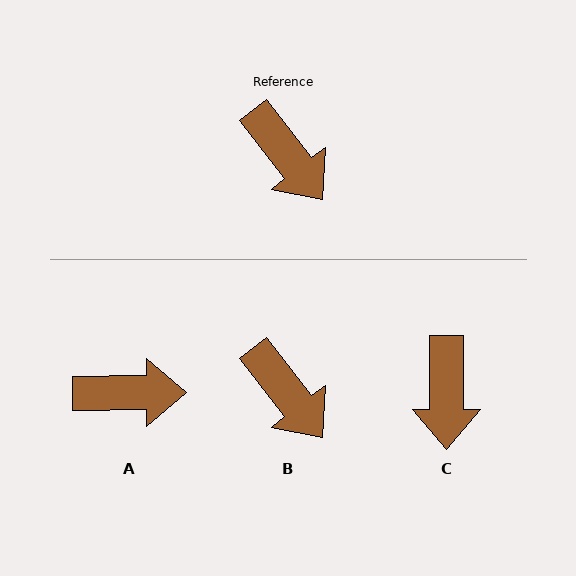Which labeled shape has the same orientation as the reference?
B.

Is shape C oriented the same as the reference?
No, it is off by about 38 degrees.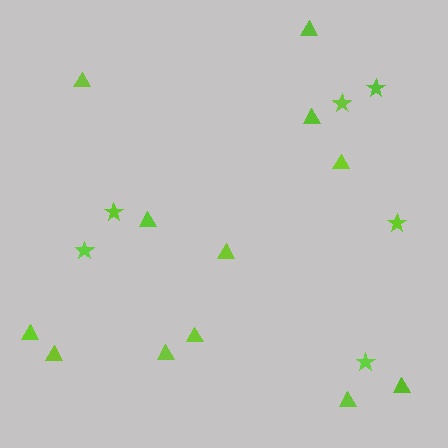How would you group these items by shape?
There are 2 groups: one group of triangles (12) and one group of stars (6).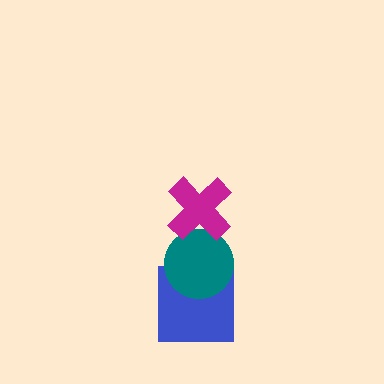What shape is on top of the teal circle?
The magenta cross is on top of the teal circle.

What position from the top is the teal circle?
The teal circle is 2nd from the top.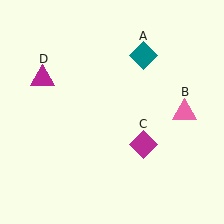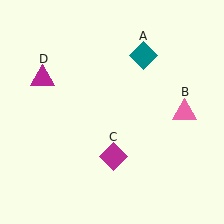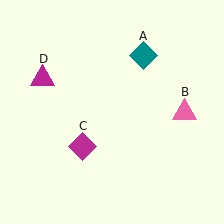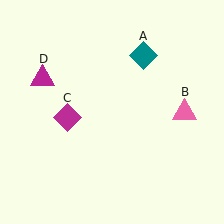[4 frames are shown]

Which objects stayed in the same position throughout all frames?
Teal diamond (object A) and pink triangle (object B) and magenta triangle (object D) remained stationary.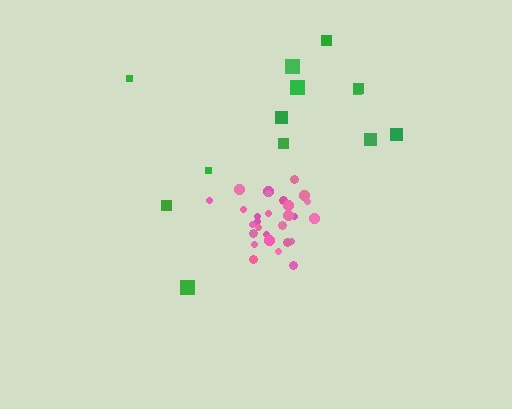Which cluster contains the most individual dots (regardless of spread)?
Pink (29).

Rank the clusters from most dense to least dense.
pink, green.